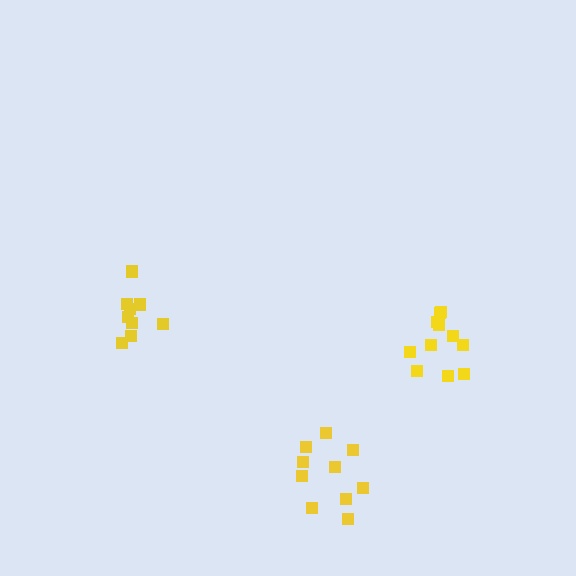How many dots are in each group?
Group 1: 10 dots, Group 2: 9 dots, Group 3: 11 dots (30 total).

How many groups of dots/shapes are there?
There are 3 groups.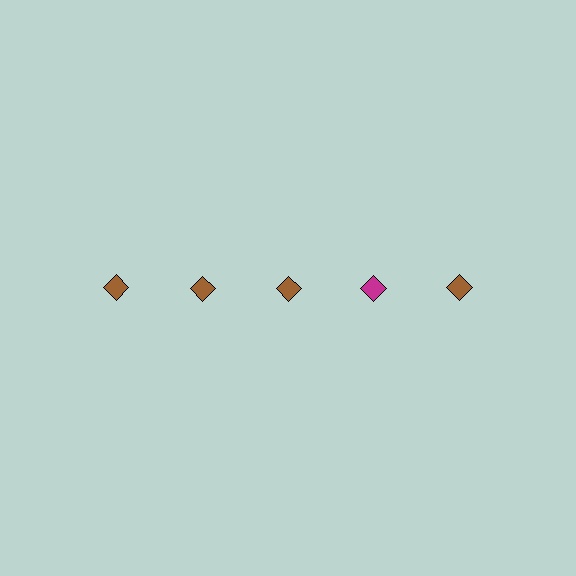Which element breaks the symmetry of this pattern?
The magenta diamond in the top row, second from right column breaks the symmetry. All other shapes are brown diamonds.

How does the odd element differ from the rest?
It has a different color: magenta instead of brown.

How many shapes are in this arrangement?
There are 5 shapes arranged in a grid pattern.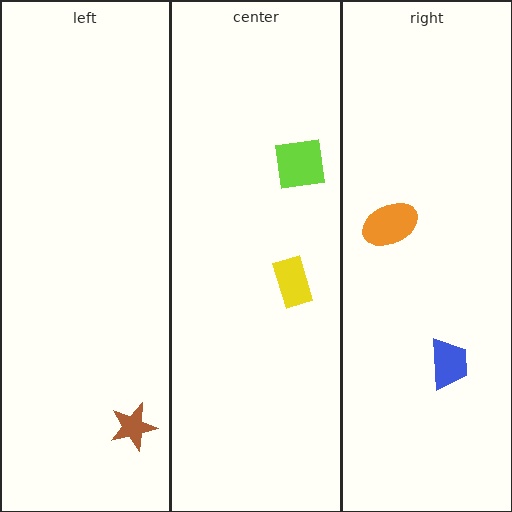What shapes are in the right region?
The blue trapezoid, the orange ellipse.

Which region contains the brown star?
The left region.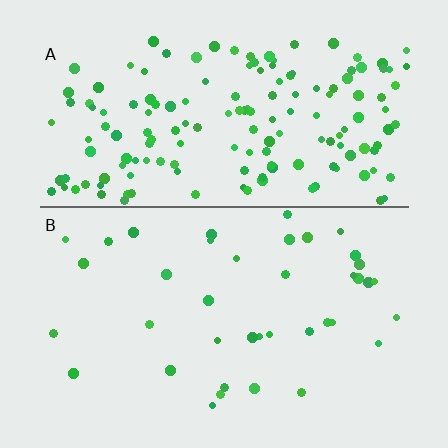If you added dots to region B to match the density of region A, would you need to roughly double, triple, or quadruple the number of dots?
Approximately quadruple.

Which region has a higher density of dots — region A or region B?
A (the top).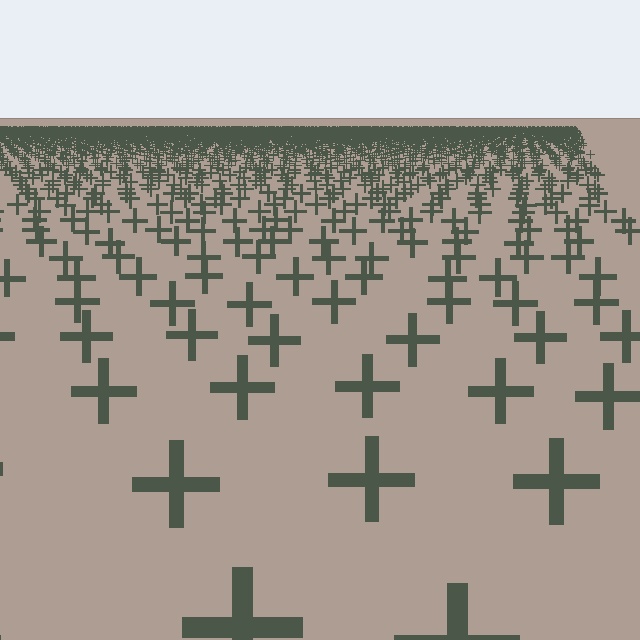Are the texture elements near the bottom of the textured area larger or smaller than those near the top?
Larger. Near the bottom, elements are closer to the viewer and appear at a bigger on-screen size.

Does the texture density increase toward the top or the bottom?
Density increases toward the top.